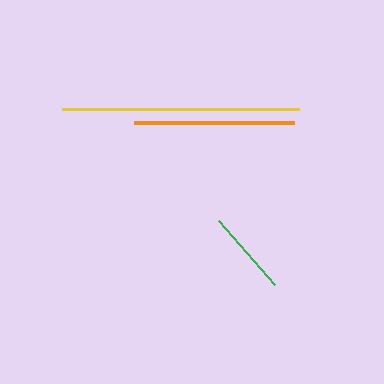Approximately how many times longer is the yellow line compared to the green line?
The yellow line is approximately 2.8 times the length of the green line.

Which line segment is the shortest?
The green line is the shortest at approximately 85 pixels.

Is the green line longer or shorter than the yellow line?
The yellow line is longer than the green line.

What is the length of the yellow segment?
The yellow segment is approximately 237 pixels long.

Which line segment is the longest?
The yellow line is the longest at approximately 237 pixels.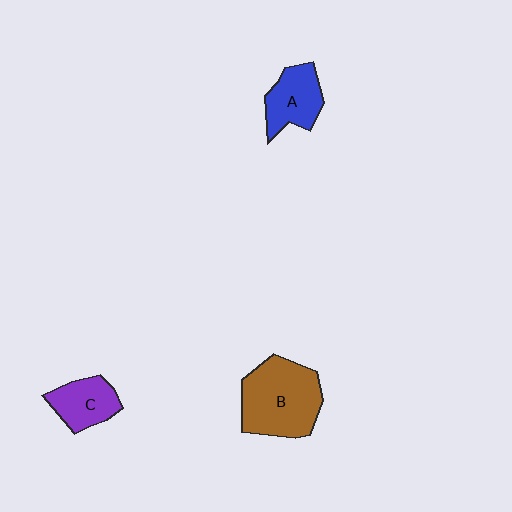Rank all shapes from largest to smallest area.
From largest to smallest: B (brown), A (blue), C (purple).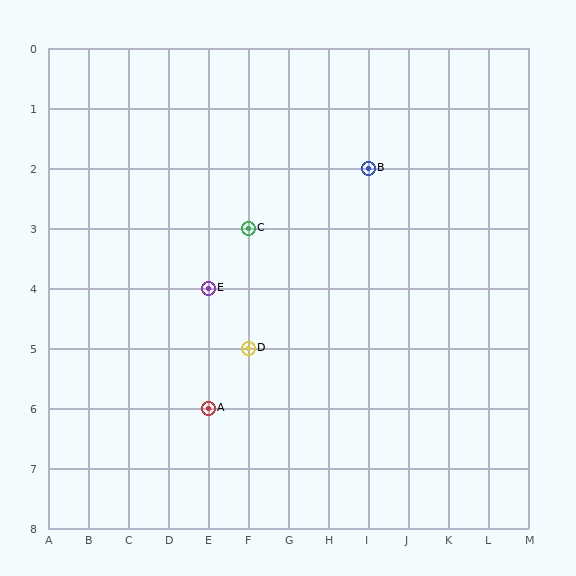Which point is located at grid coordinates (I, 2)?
Point B is at (I, 2).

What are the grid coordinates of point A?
Point A is at grid coordinates (E, 6).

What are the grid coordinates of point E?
Point E is at grid coordinates (E, 4).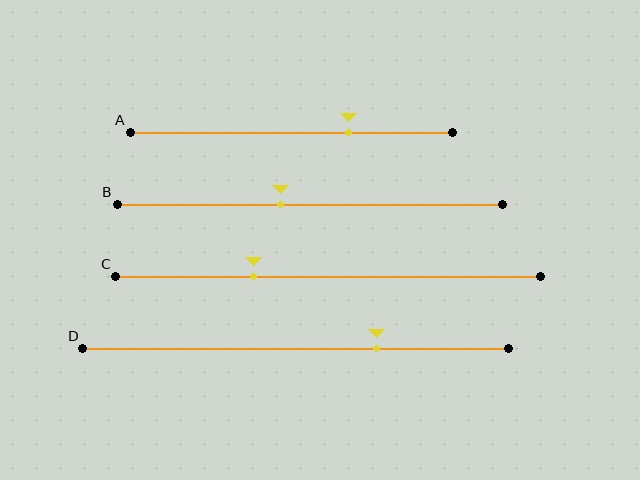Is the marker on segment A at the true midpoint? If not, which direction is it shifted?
No, the marker on segment A is shifted to the right by about 18% of the segment length.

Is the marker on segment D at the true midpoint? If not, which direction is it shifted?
No, the marker on segment D is shifted to the right by about 19% of the segment length.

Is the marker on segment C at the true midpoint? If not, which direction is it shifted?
No, the marker on segment C is shifted to the left by about 18% of the segment length.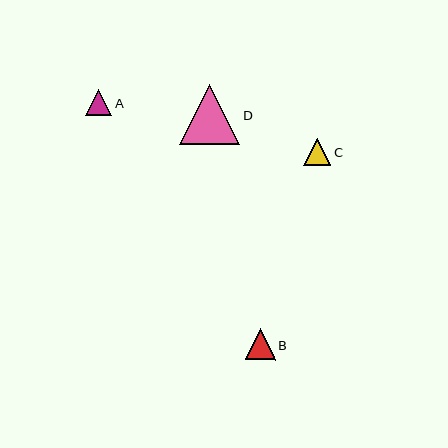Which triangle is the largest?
Triangle D is the largest with a size of approximately 61 pixels.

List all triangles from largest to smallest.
From largest to smallest: D, B, C, A.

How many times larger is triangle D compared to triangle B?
Triangle D is approximately 2.0 times the size of triangle B.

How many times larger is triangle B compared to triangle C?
Triangle B is approximately 1.1 times the size of triangle C.